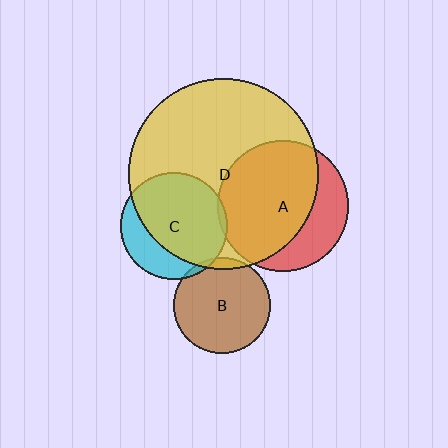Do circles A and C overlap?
Yes.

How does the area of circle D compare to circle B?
Approximately 3.9 times.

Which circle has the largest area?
Circle D (yellow).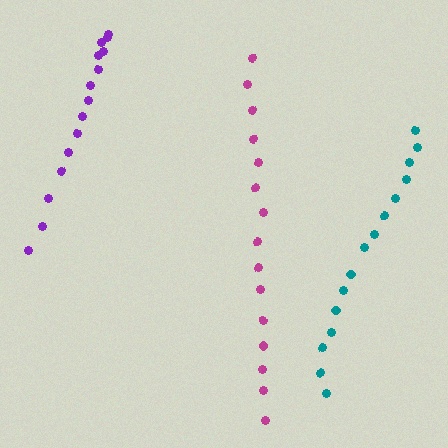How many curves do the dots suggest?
There are 3 distinct paths.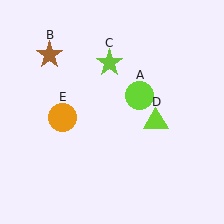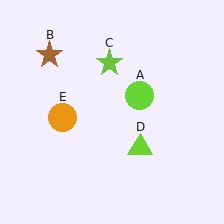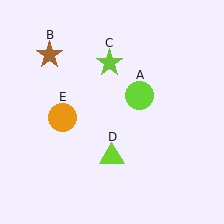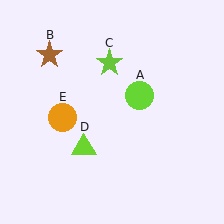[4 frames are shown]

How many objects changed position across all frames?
1 object changed position: lime triangle (object D).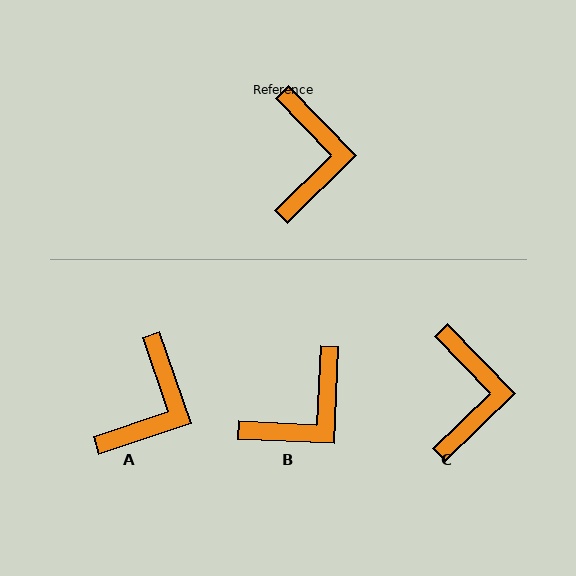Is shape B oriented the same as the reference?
No, it is off by about 47 degrees.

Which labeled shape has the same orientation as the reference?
C.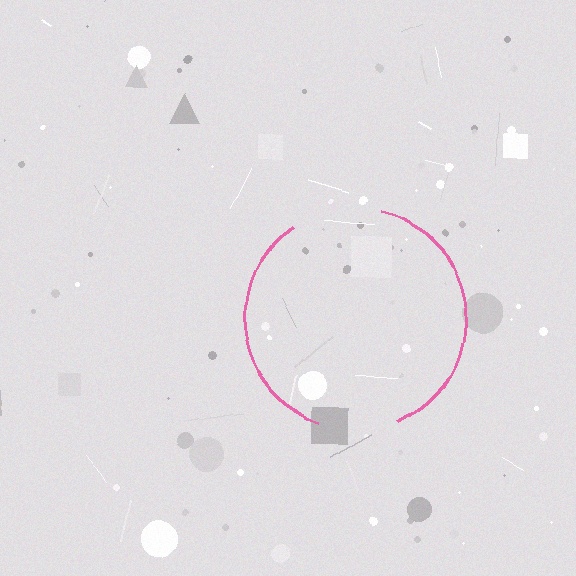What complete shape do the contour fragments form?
The contour fragments form a circle.